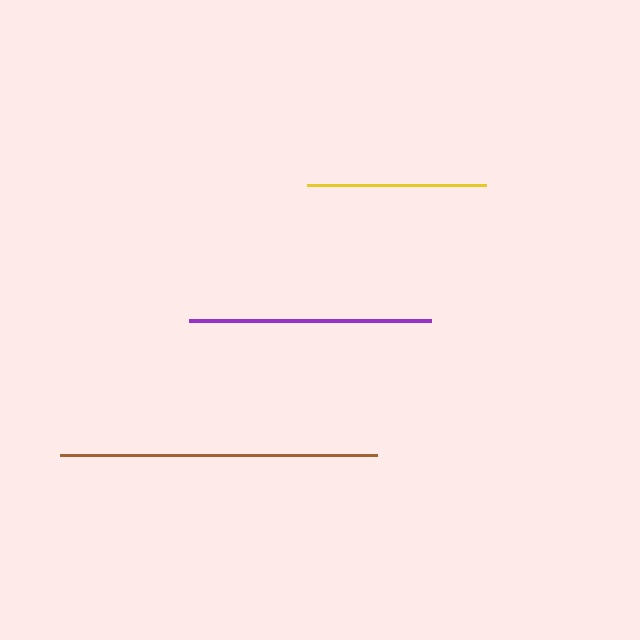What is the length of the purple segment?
The purple segment is approximately 242 pixels long.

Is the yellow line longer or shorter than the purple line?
The purple line is longer than the yellow line.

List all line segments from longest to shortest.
From longest to shortest: brown, purple, yellow.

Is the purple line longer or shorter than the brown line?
The brown line is longer than the purple line.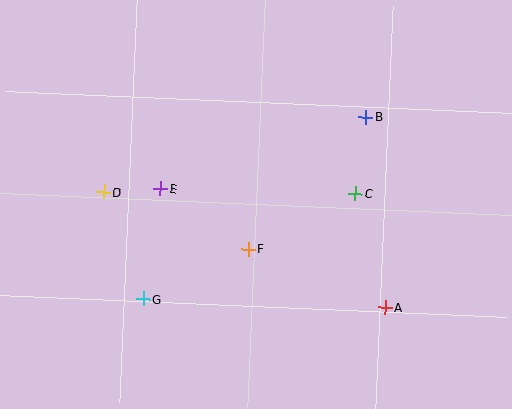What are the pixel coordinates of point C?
Point C is at (355, 194).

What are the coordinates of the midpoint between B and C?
The midpoint between B and C is at (360, 155).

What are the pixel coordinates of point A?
Point A is at (385, 308).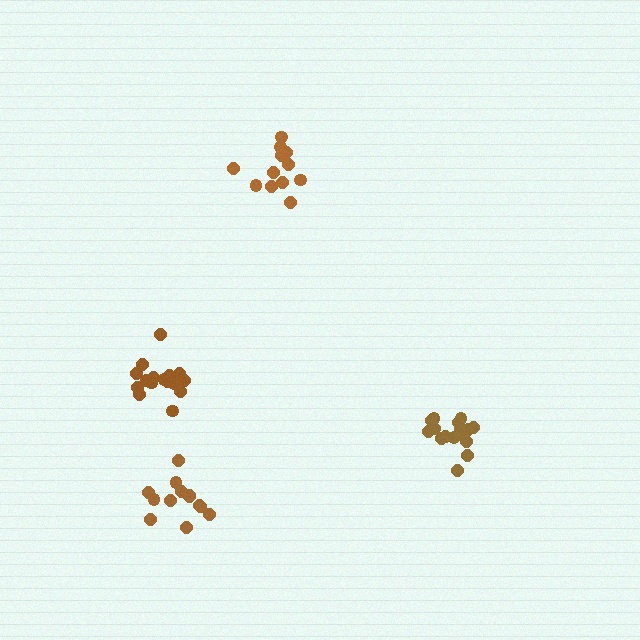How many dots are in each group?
Group 1: 16 dots, Group 2: 12 dots, Group 3: 17 dots, Group 4: 13 dots (58 total).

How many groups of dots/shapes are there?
There are 4 groups.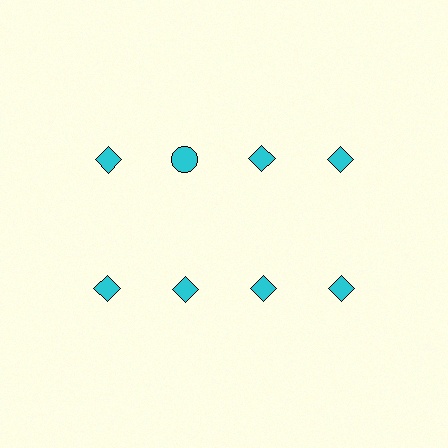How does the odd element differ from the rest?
It has a different shape: circle instead of diamond.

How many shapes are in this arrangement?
There are 8 shapes arranged in a grid pattern.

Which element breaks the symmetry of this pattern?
The cyan circle in the top row, second from left column breaks the symmetry. All other shapes are cyan diamonds.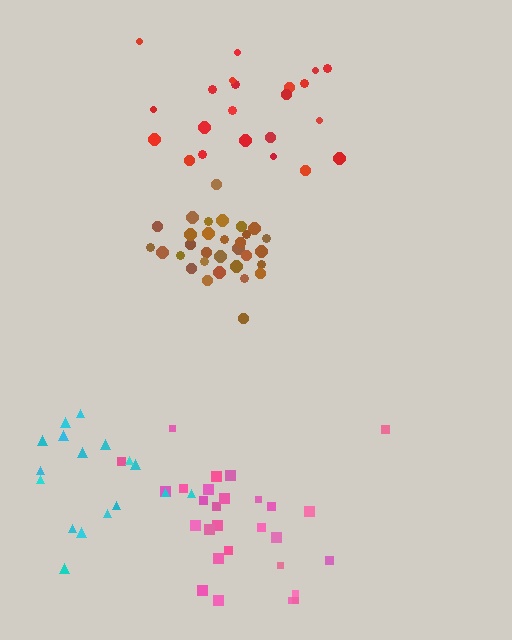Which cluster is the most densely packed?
Brown.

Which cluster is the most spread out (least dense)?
Cyan.